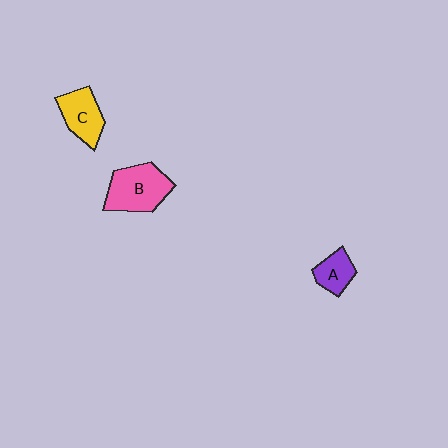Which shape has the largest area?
Shape B (pink).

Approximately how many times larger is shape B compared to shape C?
Approximately 1.4 times.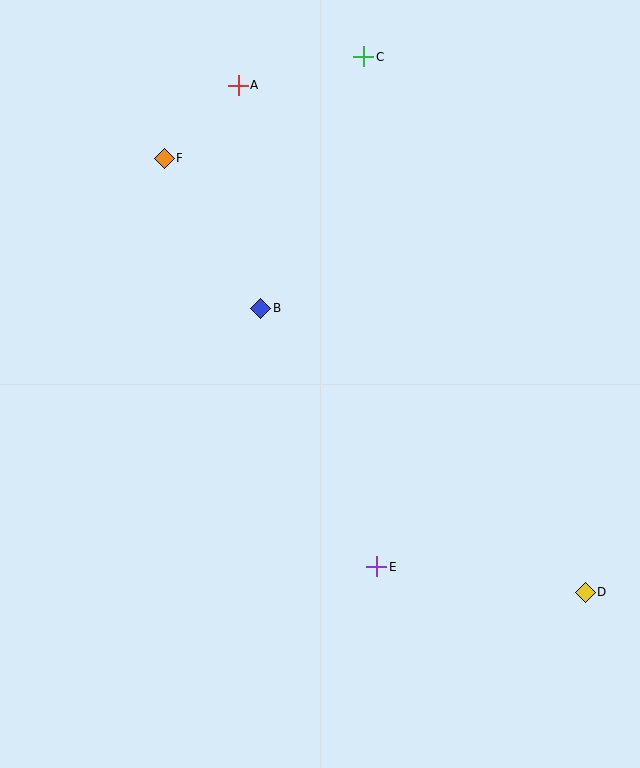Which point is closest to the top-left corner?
Point F is closest to the top-left corner.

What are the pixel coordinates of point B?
Point B is at (261, 308).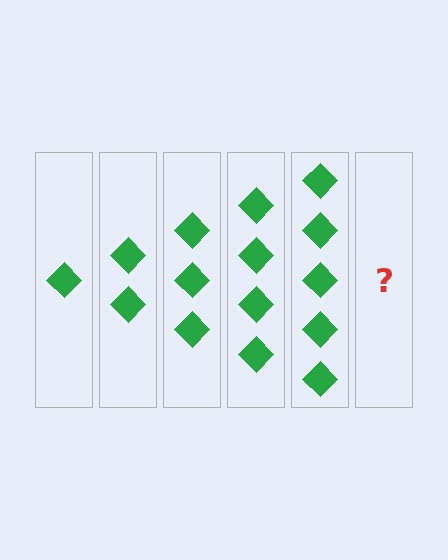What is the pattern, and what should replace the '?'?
The pattern is that each step adds one more diamond. The '?' should be 6 diamonds.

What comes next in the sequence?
The next element should be 6 diamonds.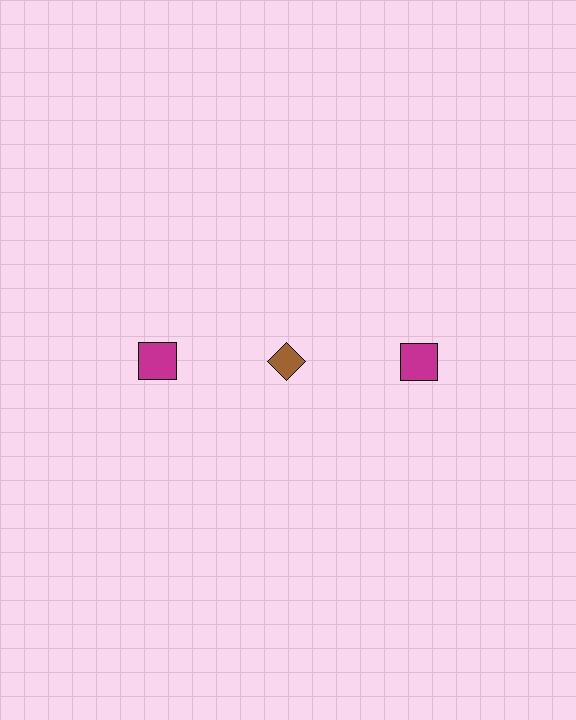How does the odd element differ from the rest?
It differs in both color (brown instead of magenta) and shape (diamond instead of square).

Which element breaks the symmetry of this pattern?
The brown diamond in the top row, second from left column breaks the symmetry. All other shapes are magenta squares.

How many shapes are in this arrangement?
There are 3 shapes arranged in a grid pattern.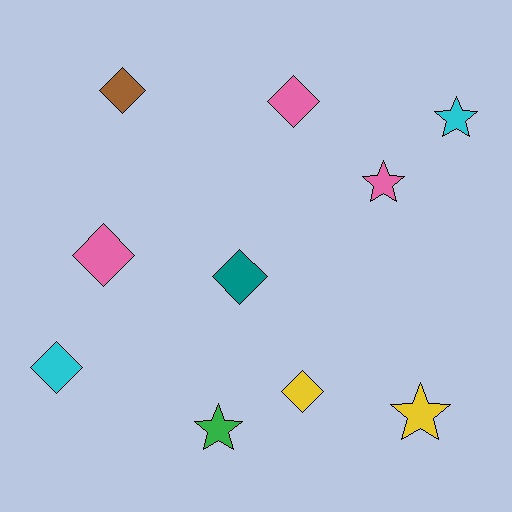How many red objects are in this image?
There are no red objects.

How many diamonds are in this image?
There are 6 diamonds.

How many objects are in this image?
There are 10 objects.